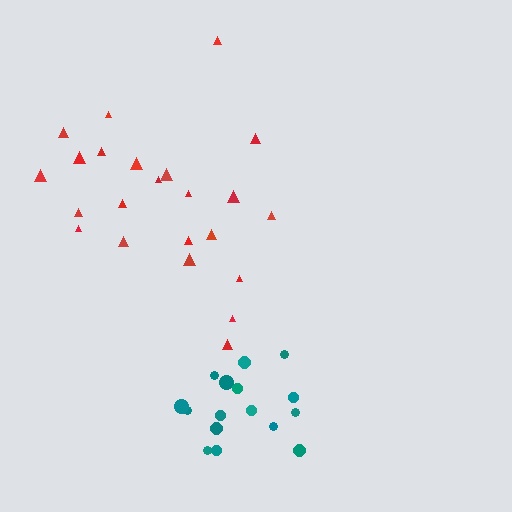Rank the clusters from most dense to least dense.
teal, red.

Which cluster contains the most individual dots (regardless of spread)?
Red (23).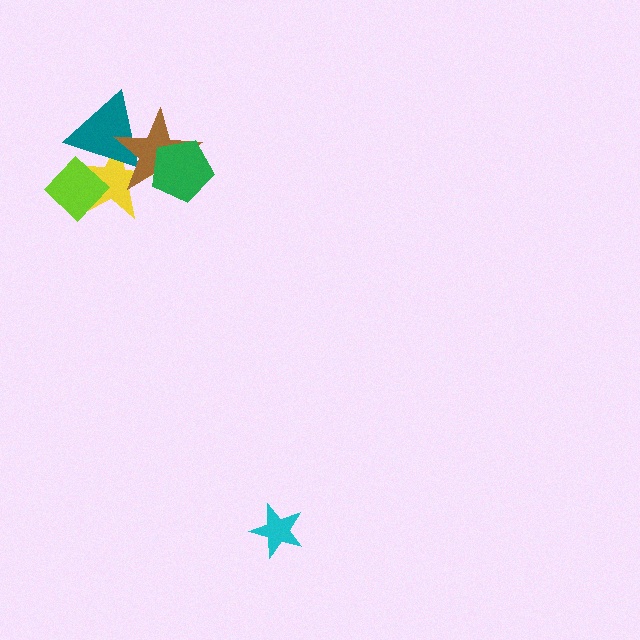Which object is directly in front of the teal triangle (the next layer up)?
The brown star is directly in front of the teal triangle.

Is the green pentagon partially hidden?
No, no other shape covers it.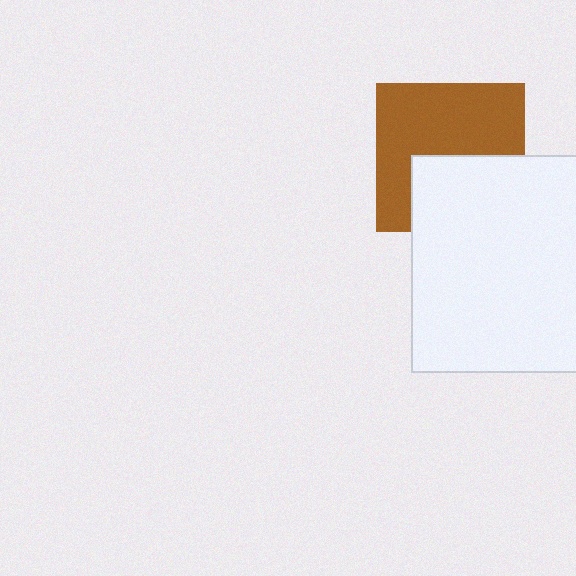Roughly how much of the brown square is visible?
About half of it is visible (roughly 61%).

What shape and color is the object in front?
The object in front is a white square.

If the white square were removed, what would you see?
You would see the complete brown square.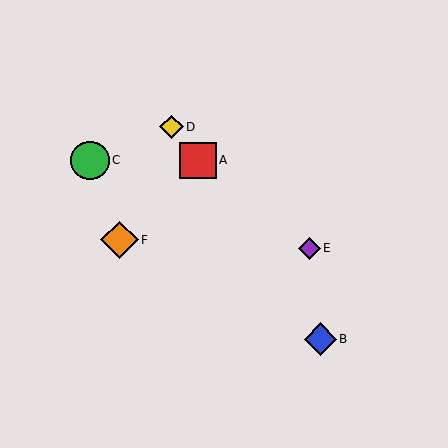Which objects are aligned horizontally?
Objects A, C are aligned horizontally.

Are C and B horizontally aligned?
No, C is at y≈160 and B is at y≈339.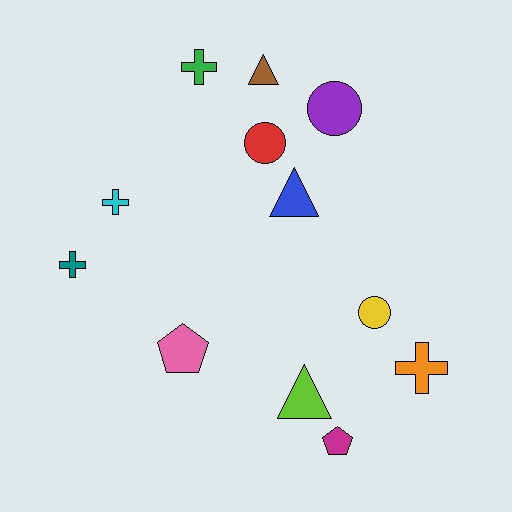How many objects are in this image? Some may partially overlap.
There are 12 objects.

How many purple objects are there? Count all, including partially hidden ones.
There is 1 purple object.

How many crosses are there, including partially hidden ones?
There are 4 crosses.